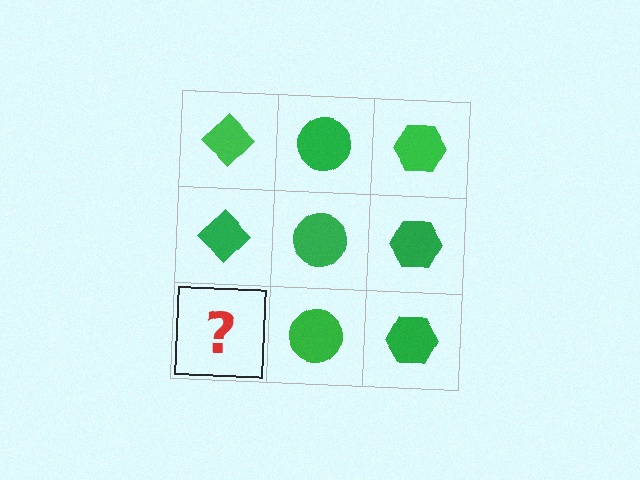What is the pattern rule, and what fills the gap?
The rule is that each column has a consistent shape. The gap should be filled with a green diamond.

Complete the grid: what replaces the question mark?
The question mark should be replaced with a green diamond.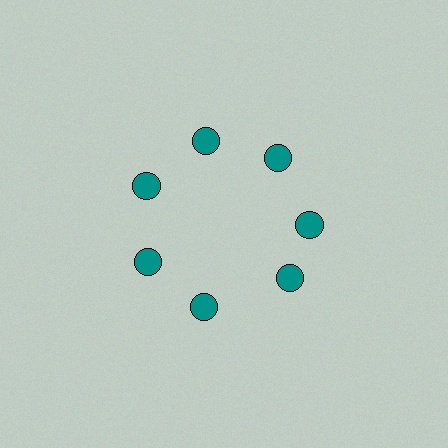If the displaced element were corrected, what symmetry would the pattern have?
It would have 7-fold rotational symmetry — the pattern would map onto itself every 51 degrees.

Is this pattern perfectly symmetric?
No. The 7 teal circles are arranged in a ring, but one element near the 5 o'clock position is rotated out of alignment along the ring, breaking the 7-fold rotational symmetry.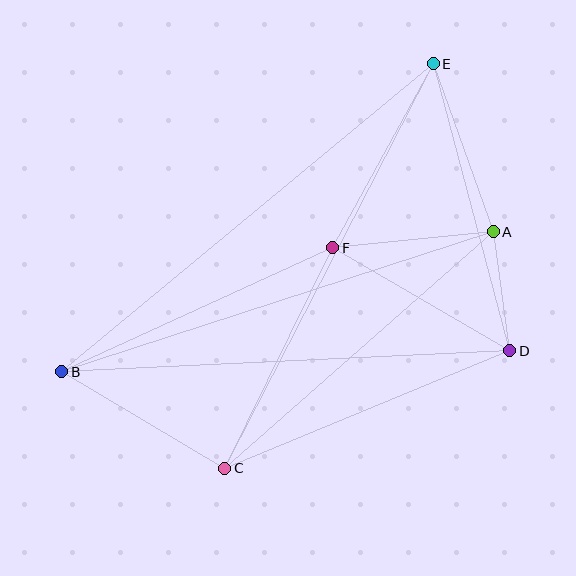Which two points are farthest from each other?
Points B and E are farthest from each other.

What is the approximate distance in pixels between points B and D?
The distance between B and D is approximately 449 pixels.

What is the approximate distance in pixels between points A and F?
The distance between A and F is approximately 162 pixels.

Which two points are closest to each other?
Points A and D are closest to each other.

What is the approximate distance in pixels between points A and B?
The distance between A and B is approximately 454 pixels.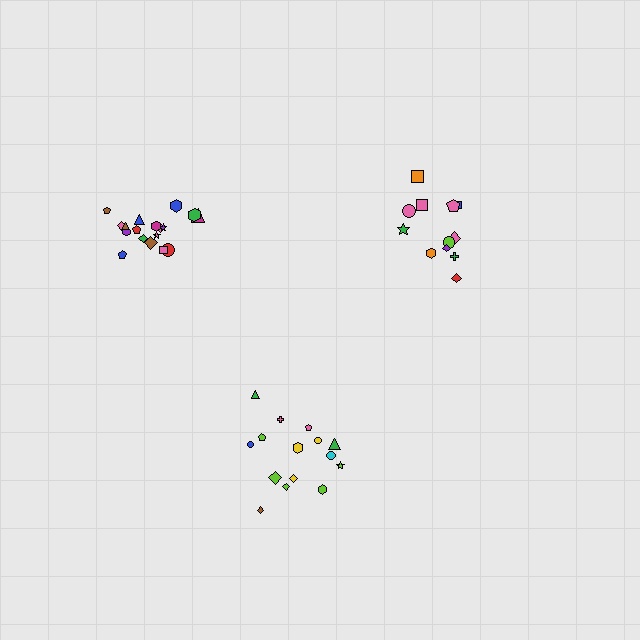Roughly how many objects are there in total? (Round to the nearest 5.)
Roughly 45 objects in total.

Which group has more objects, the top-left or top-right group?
The top-left group.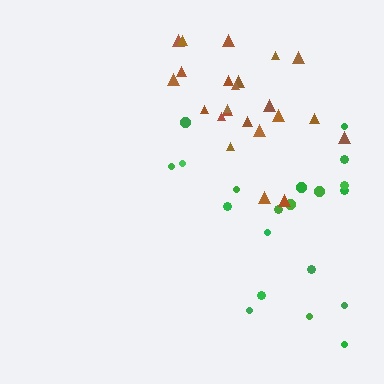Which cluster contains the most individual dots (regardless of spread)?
Brown (24).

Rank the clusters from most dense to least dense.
brown, green.